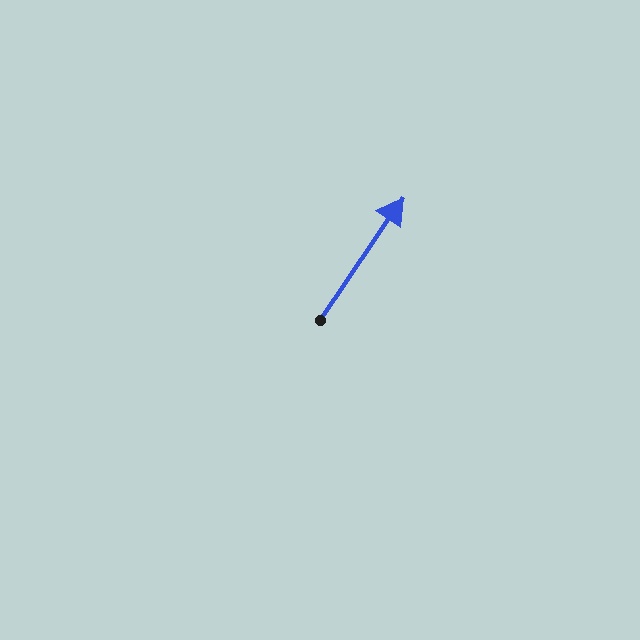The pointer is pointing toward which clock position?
Roughly 1 o'clock.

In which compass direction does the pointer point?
Northeast.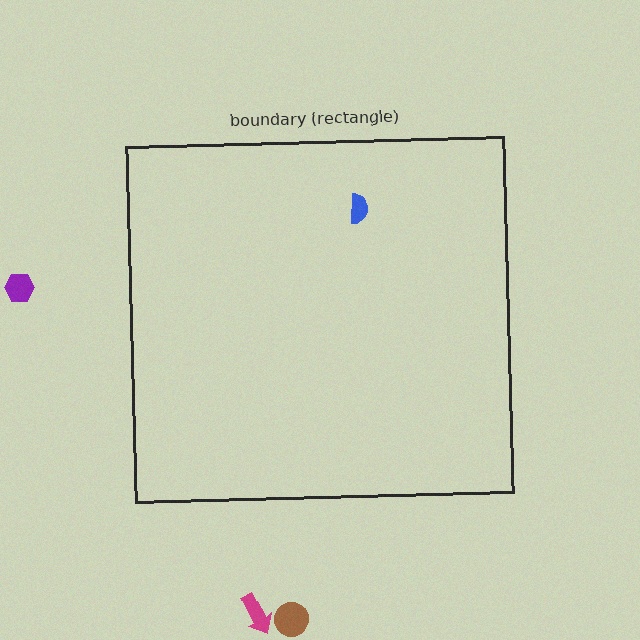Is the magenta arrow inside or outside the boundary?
Outside.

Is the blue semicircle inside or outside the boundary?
Inside.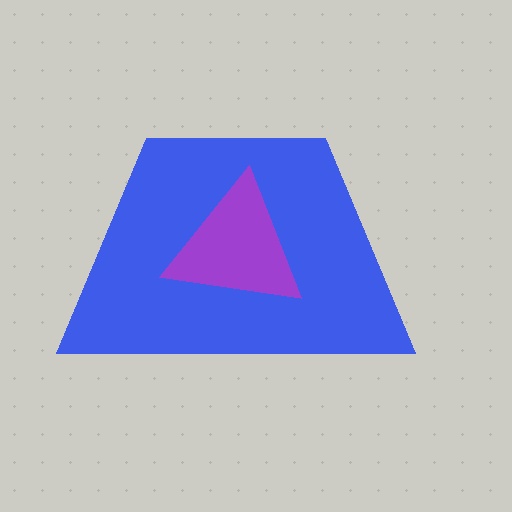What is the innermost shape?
The purple triangle.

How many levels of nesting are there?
2.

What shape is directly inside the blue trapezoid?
The purple triangle.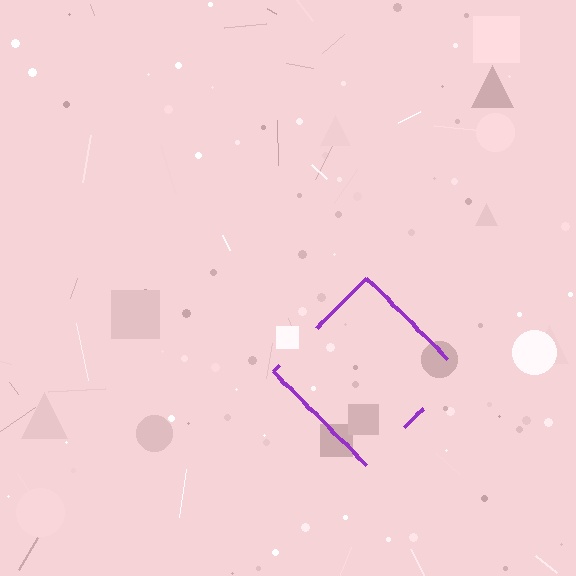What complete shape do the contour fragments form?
The contour fragments form a diamond.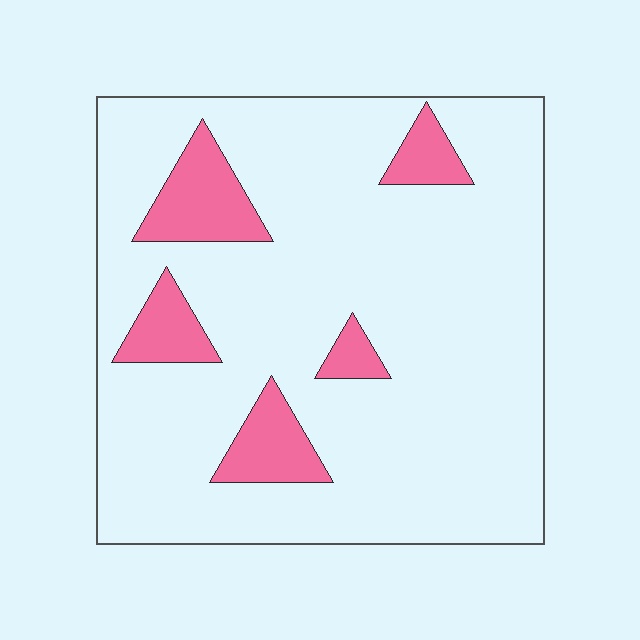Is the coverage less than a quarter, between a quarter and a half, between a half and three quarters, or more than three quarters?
Less than a quarter.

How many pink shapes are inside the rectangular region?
5.